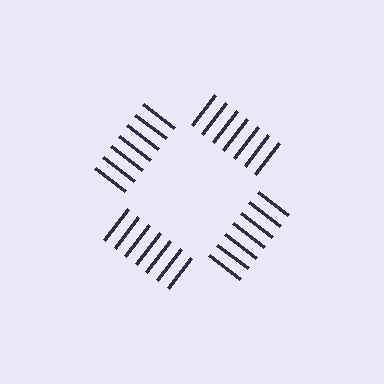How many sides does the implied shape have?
4 sides — the line-ends trace a square.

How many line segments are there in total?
28 — 7 along each of the 4 edges.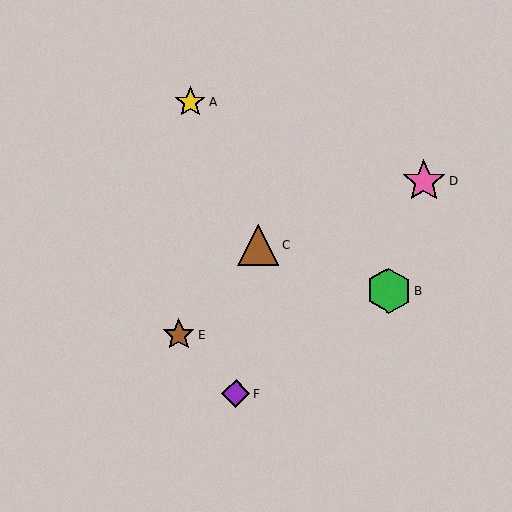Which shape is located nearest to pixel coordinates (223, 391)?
The purple diamond (labeled F) at (236, 394) is nearest to that location.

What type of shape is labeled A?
Shape A is a yellow star.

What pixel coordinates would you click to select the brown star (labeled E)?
Click at (178, 335) to select the brown star E.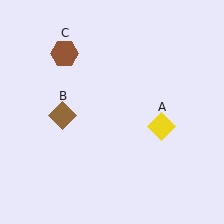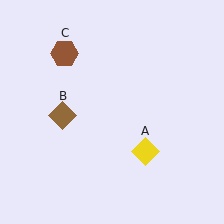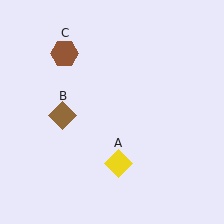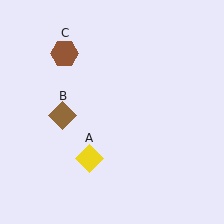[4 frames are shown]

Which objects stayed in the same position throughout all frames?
Brown diamond (object B) and brown hexagon (object C) remained stationary.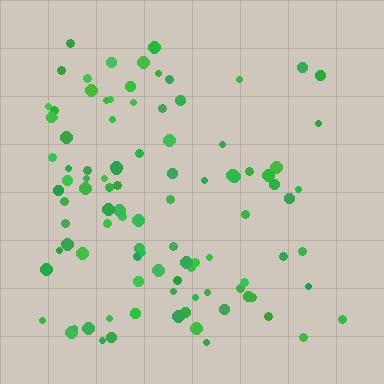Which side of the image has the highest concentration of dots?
The left.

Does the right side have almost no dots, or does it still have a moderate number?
Still a moderate number, just noticeably fewer than the left.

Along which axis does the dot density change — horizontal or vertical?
Horizontal.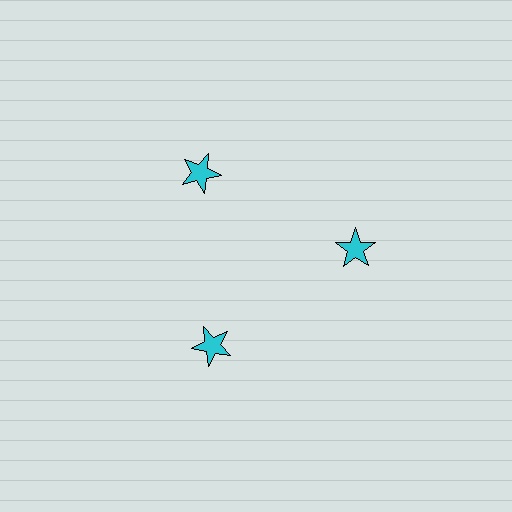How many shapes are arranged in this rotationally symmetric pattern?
There are 3 shapes, arranged in 3 groups of 1.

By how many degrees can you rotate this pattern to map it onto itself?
The pattern maps onto itself every 120 degrees of rotation.